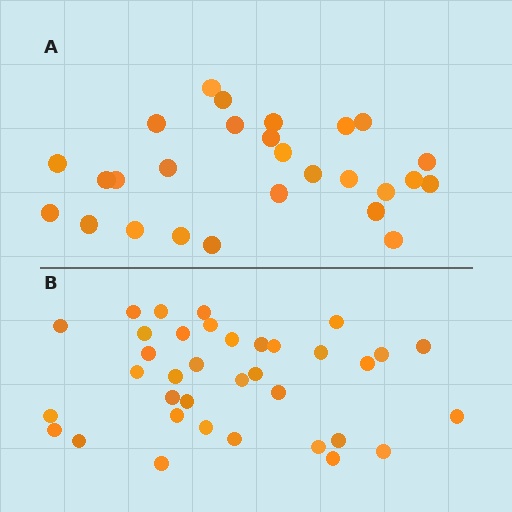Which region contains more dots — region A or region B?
Region B (the bottom region) has more dots.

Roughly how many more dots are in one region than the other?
Region B has roughly 8 or so more dots than region A.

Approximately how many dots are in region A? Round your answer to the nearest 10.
About 30 dots. (The exact count is 27, which rounds to 30.)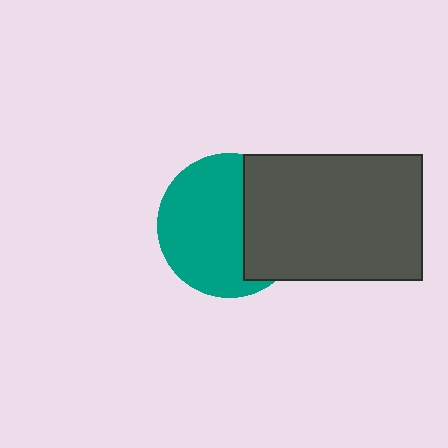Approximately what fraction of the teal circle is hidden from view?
Roughly 36% of the teal circle is hidden behind the dark gray rectangle.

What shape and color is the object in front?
The object in front is a dark gray rectangle.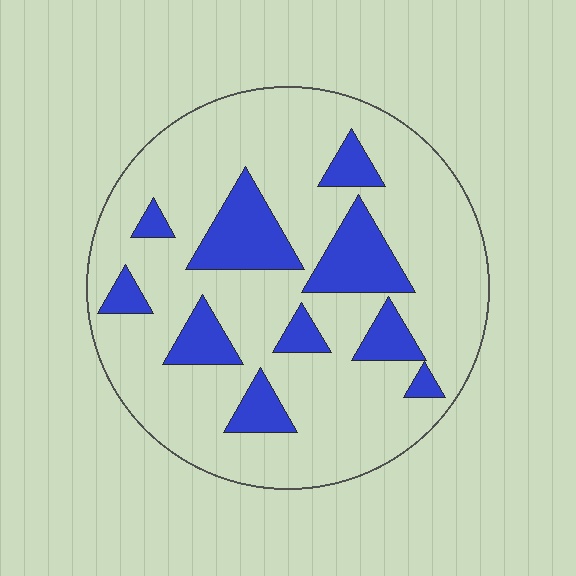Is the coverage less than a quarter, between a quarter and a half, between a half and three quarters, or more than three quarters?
Less than a quarter.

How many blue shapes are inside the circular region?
10.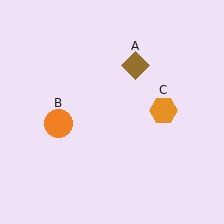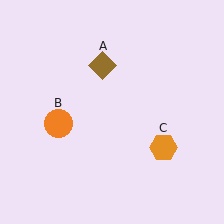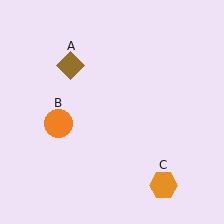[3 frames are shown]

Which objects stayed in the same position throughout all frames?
Orange circle (object B) remained stationary.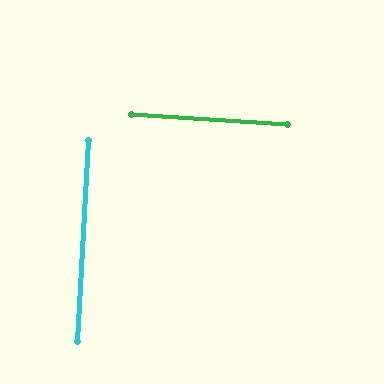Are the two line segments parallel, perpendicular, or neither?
Perpendicular — they meet at approximately 90°.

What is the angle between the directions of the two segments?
Approximately 90 degrees.